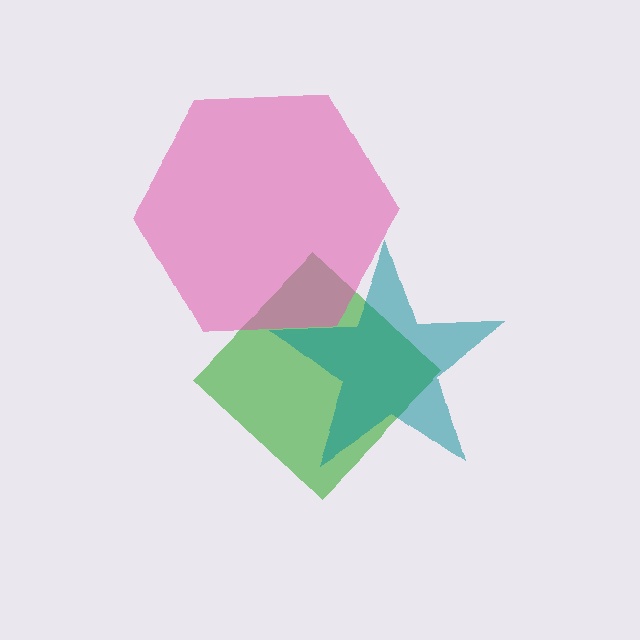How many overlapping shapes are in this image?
There are 3 overlapping shapes in the image.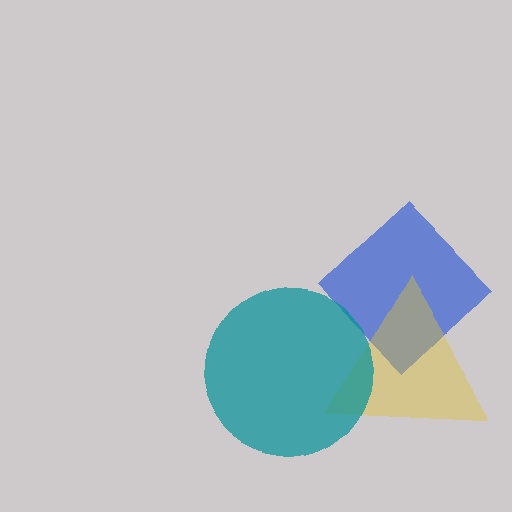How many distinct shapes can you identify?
There are 3 distinct shapes: a blue diamond, a yellow triangle, a teal circle.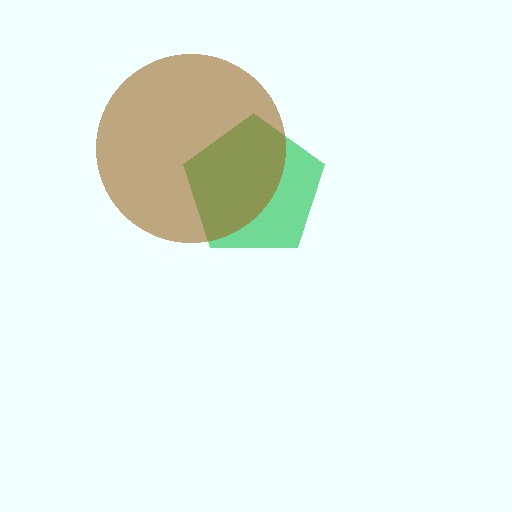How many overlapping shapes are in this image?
There are 2 overlapping shapes in the image.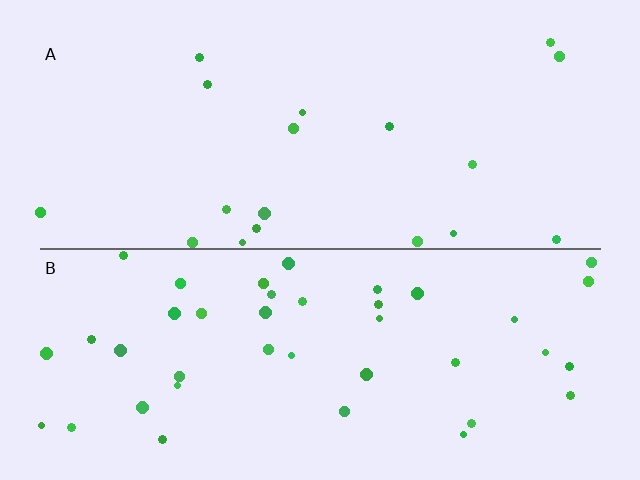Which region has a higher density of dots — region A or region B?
B (the bottom).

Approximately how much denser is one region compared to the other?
Approximately 2.3× — region B over region A.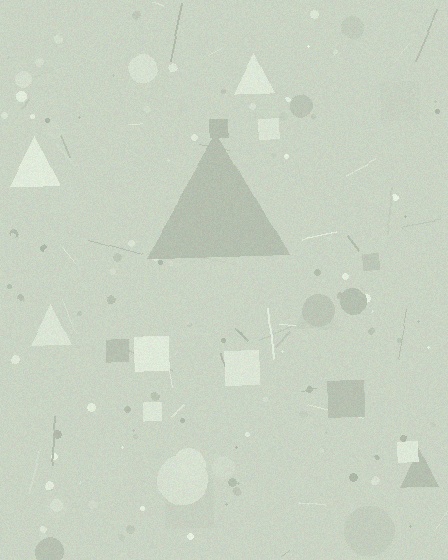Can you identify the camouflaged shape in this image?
The camouflaged shape is a triangle.